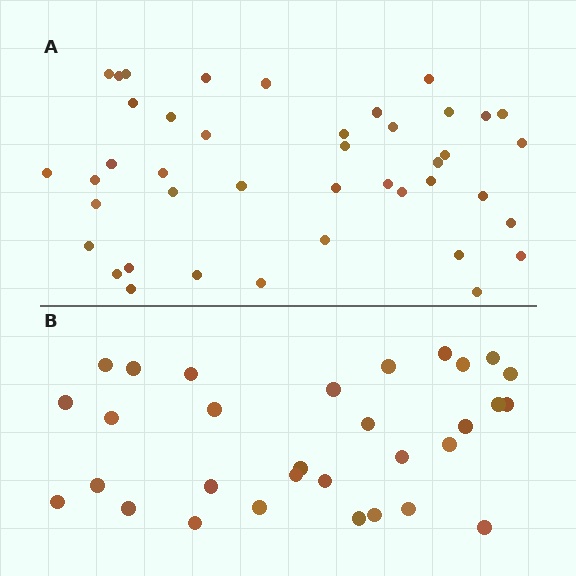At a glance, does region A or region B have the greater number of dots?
Region A (the top region) has more dots.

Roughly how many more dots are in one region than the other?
Region A has roughly 12 or so more dots than region B.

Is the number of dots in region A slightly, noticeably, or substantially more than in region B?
Region A has noticeably more, but not dramatically so. The ratio is roughly 1.4 to 1.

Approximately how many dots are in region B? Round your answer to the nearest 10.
About 30 dots. (The exact count is 31, which rounds to 30.)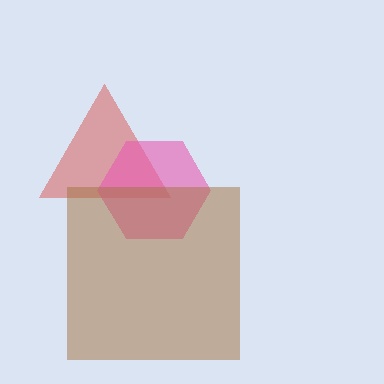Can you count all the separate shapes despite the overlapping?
Yes, there are 3 separate shapes.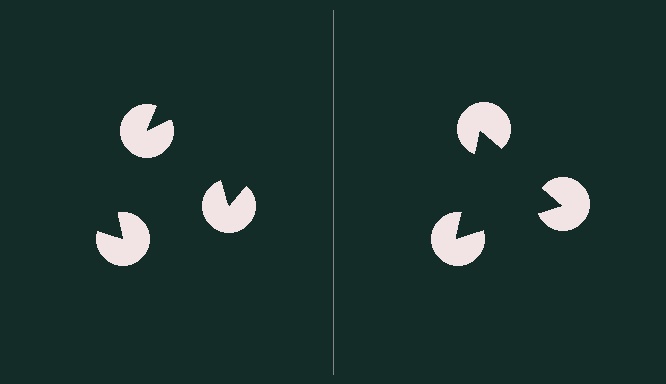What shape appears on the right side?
An illusory triangle.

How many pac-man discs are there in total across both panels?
6 — 3 on each side.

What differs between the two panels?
The pac-man discs are positioned identically on both sides; only the wedge orientations differ. On the right they align to a triangle; on the left they are misaligned.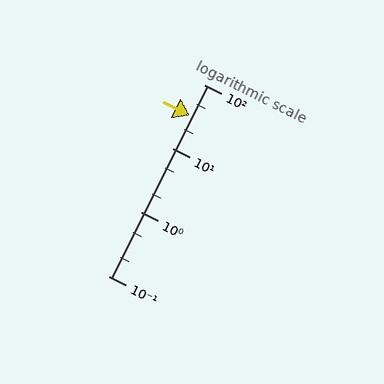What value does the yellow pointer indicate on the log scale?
The pointer indicates approximately 33.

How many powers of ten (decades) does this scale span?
The scale spans 3 decades, from 0.1 to 100.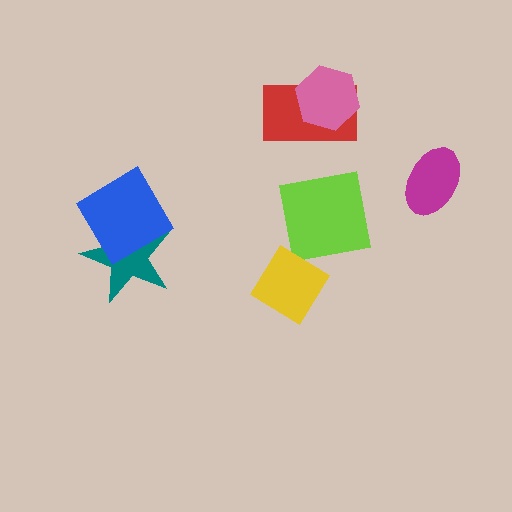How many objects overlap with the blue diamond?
1 object overlaps with the blue diamond.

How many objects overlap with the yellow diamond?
0 objects overlap with the yellow diamond.